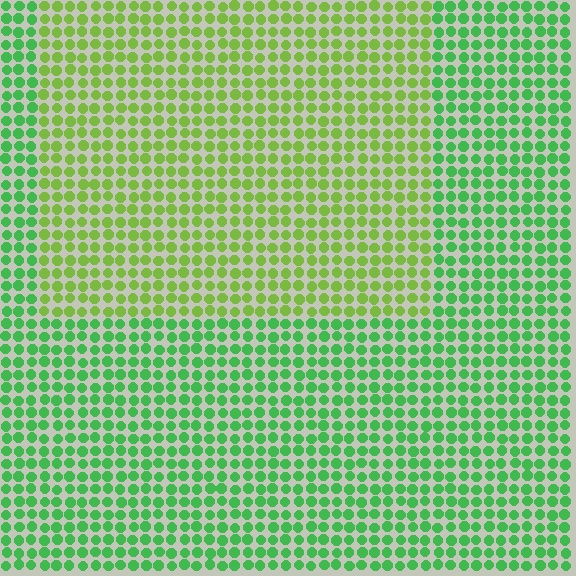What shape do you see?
I see a rectangle.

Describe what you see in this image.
The image is filled with small green elements in a uniform arrangement. A rectangle-shaped region is visible where the elements are tinted to a slightly different hue, forming a subtle color boundary.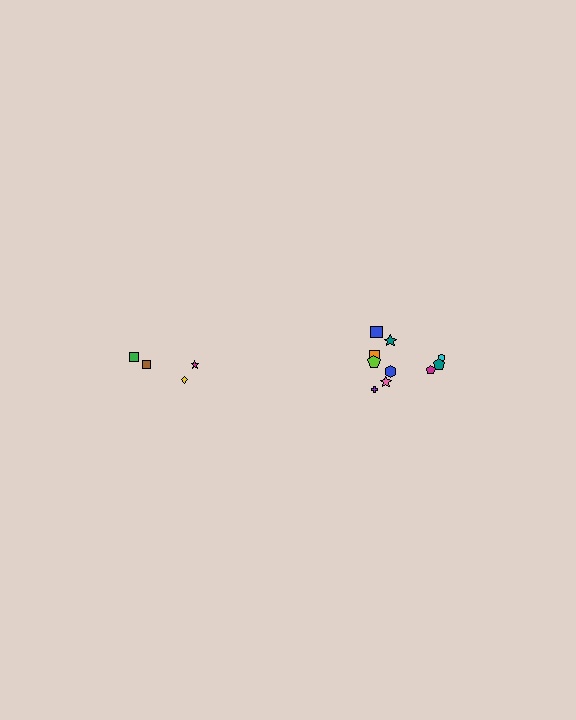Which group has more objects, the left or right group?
The right group.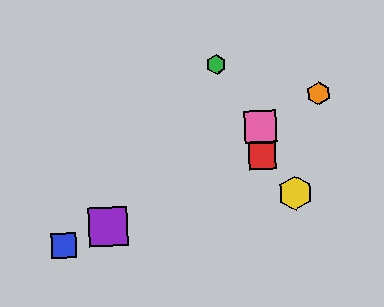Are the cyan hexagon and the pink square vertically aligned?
Yes, both are at x≈261.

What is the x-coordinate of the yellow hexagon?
The yellow hexagon is at x≈295.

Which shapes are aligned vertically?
The red square, the cyan hexagon, the pink square are aligned vertically.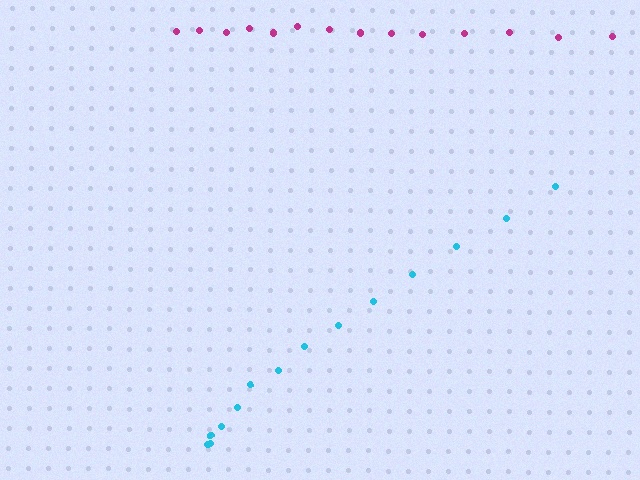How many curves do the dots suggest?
There are 2 distinct paths.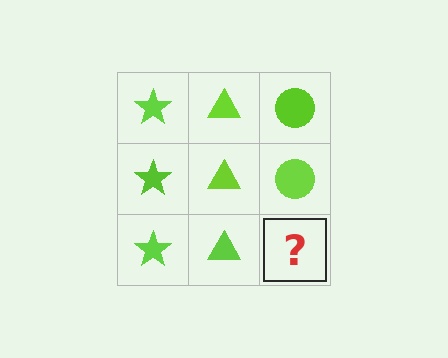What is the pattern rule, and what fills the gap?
The rule is that each column has a consistent shape. The gap should be filled with a lime circle.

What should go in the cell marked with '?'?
The missing cell should contain a lime circle.